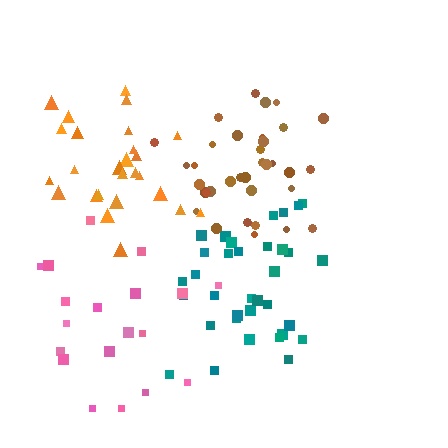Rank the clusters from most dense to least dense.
brown, orange, teal, pink.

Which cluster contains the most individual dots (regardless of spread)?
Brown (35).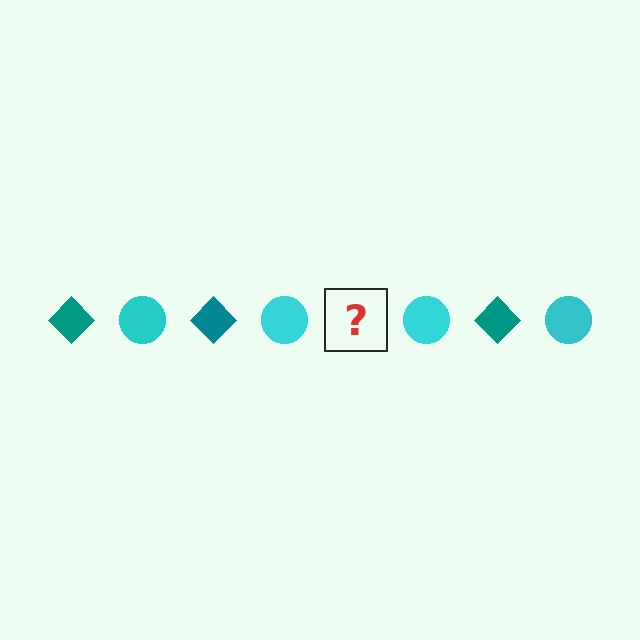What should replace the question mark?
The question mark should be replaced with a teal diamond.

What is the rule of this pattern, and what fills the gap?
The rule is that the pattern alternates between teal diamond and cyan circle. The gap should be filled with a teal diamond.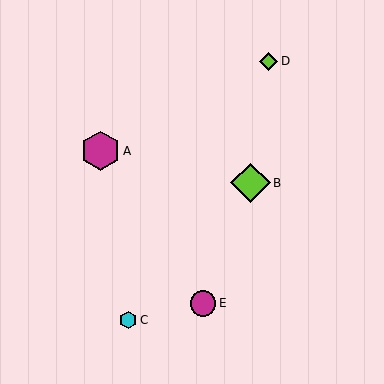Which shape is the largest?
The lime diamond (labeled B) is the largest.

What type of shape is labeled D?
Shape D is a lime diamond.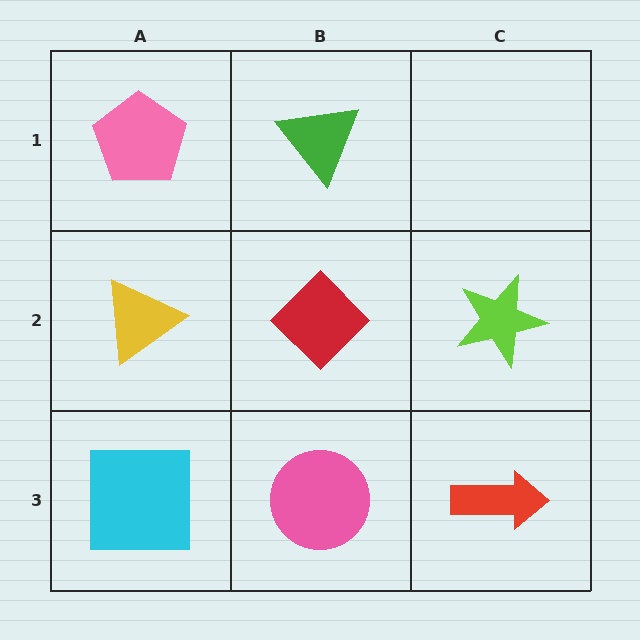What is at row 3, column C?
A red arrow.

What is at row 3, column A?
A cyan square.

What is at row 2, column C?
A lime star.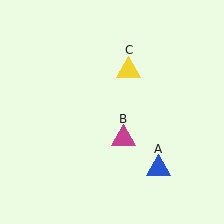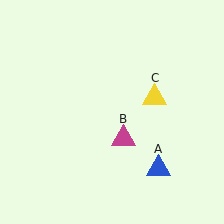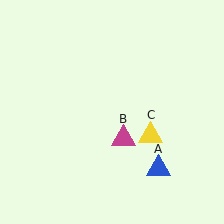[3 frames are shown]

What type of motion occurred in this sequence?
The yellow triangle (object C) rotated clockwise around the center of the scene.